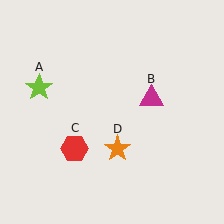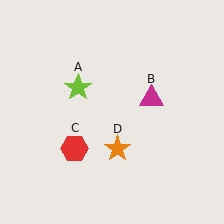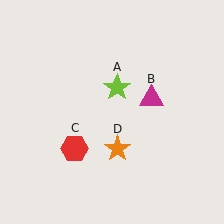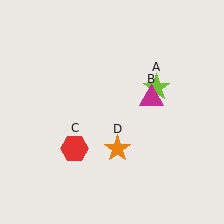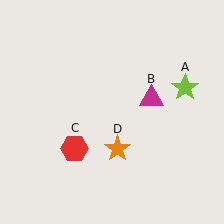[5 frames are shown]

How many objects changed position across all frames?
1 object changed position: lime star (object A).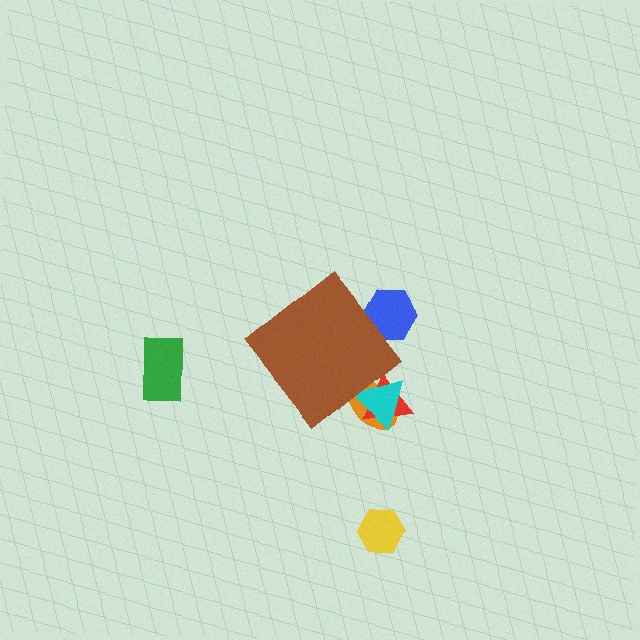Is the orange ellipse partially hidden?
Yes, the orange ellipse is partially hidden behind the brown diamond.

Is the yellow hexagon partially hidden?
No, the yellow hexagon is fully visible.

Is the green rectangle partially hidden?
No, the green rectangle is fully visible.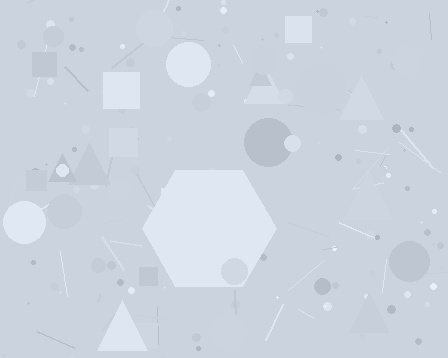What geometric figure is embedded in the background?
A hexagon is embedded in the background.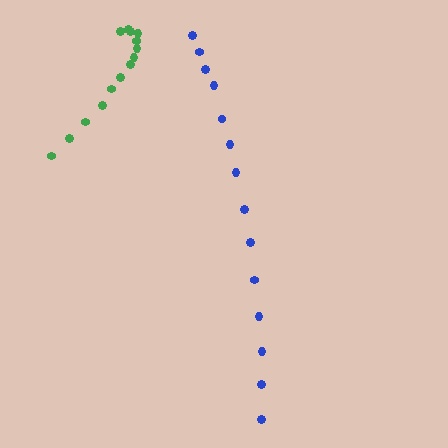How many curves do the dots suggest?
There are 2 distinct paths.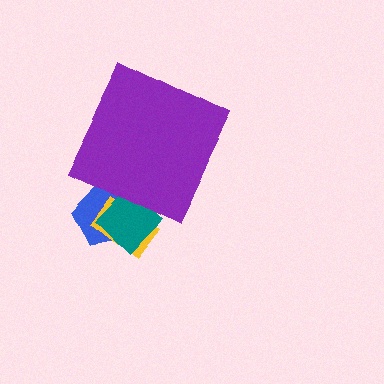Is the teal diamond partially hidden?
Yes, the teal diamond is partially hidden behind the purple diamond.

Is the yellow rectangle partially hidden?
Yes, the yellow rectangle is partially hidden behind the purple diamond.